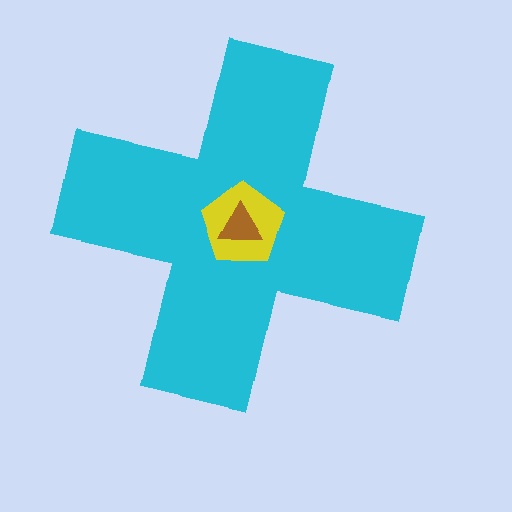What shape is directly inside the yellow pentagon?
The brown triangle.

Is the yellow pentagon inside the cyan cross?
Yes.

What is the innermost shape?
The brown triangle.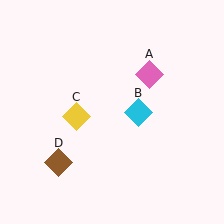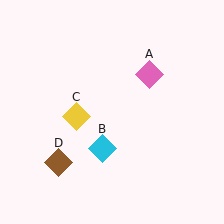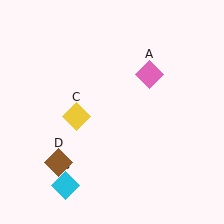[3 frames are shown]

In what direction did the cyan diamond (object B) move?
The cyan diamond (object B) moved down and to the left.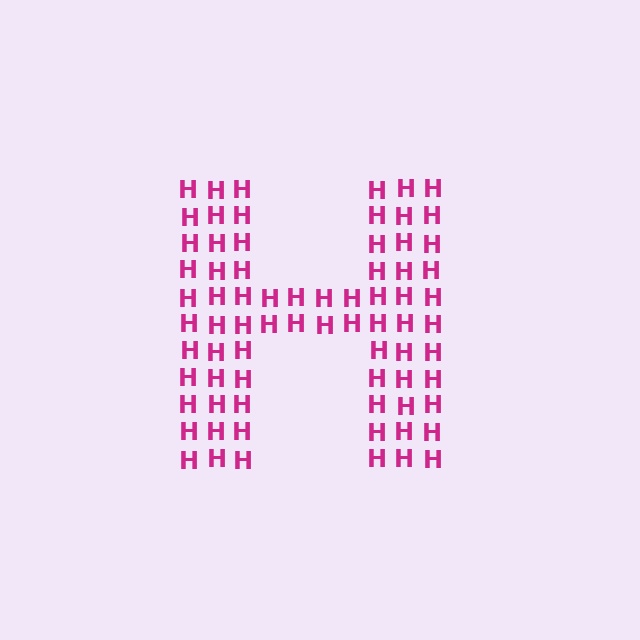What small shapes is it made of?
It is made of small letter H's.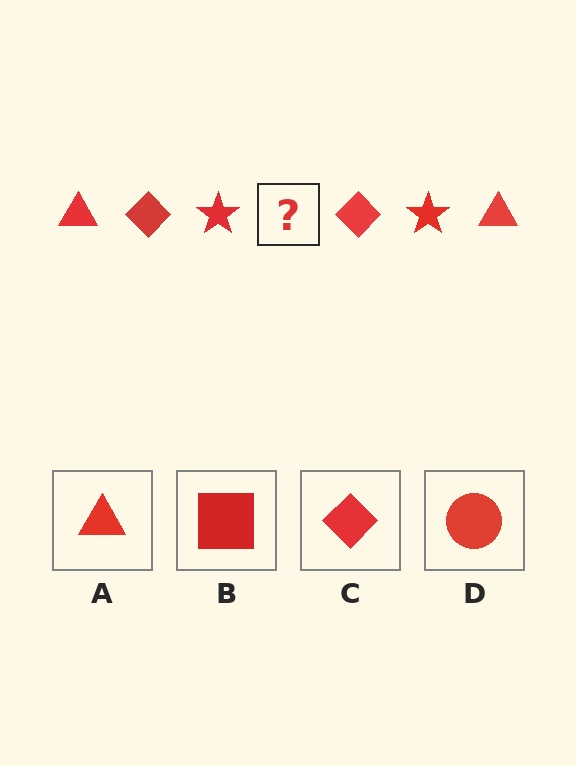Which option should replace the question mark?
Option A.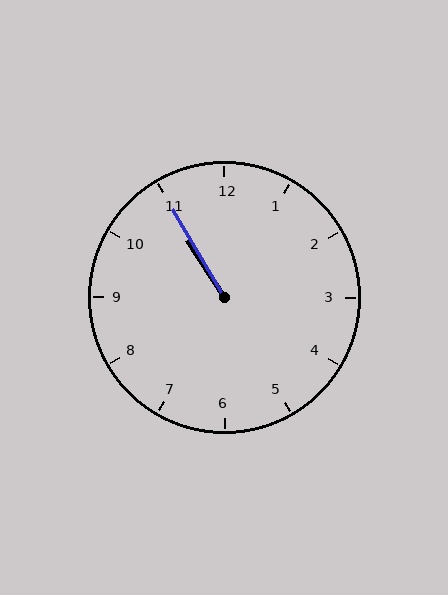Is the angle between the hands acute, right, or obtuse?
It is acute.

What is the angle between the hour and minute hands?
Approximately 2 degrees.